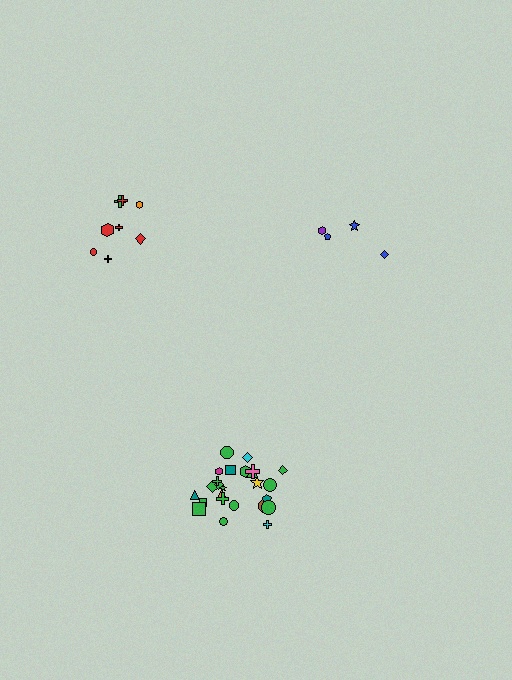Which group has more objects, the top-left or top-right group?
The top-left group.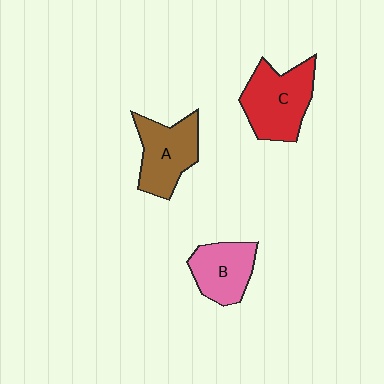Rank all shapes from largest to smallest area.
From largest to smallest: C (red), A (brown), B (pink).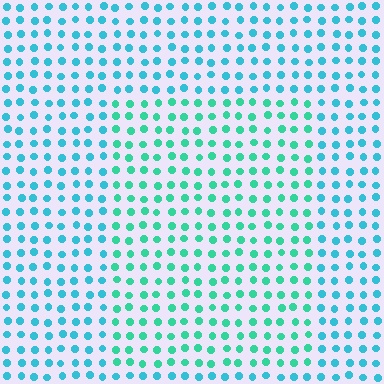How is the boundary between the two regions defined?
The boundary is defined purely by a slight shift in hue (about 30 degrees). Spacing, size, and orientation are identical on both sides.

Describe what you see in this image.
The image is filled with small cyan elements in a uniform arrangement. A rectangle-shaped region is visible where the elements are tinted to a slightly different hue, forming a subtle color boundary.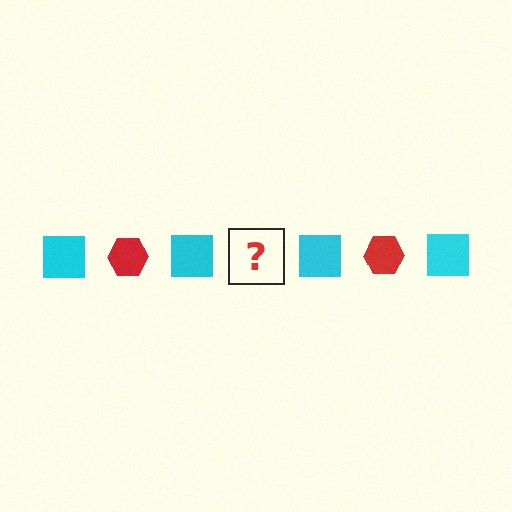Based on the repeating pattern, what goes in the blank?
The blank should be a red hexagon.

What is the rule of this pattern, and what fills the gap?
The rule is that the pattern alternates between cyan square and red hexagon. The gap should be filled with a red hexagon.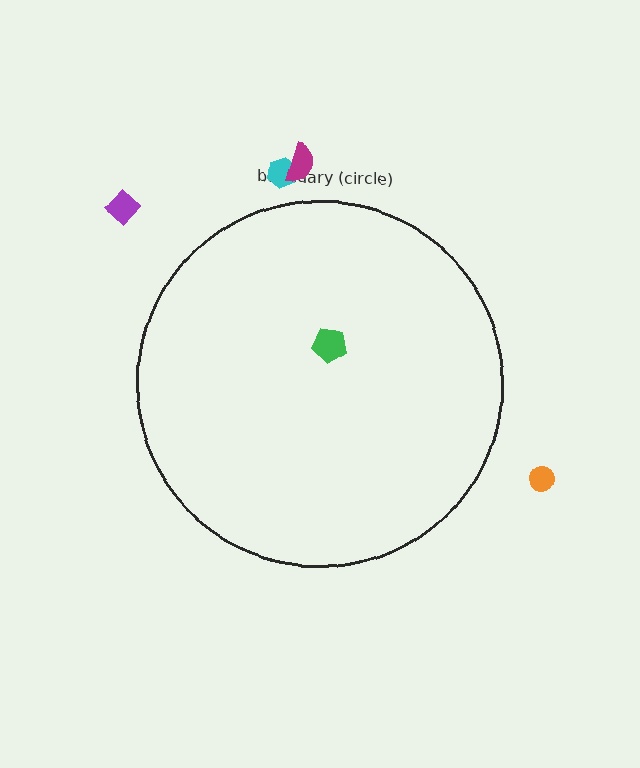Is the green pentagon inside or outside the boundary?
Inside.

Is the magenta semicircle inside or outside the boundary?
Outside.